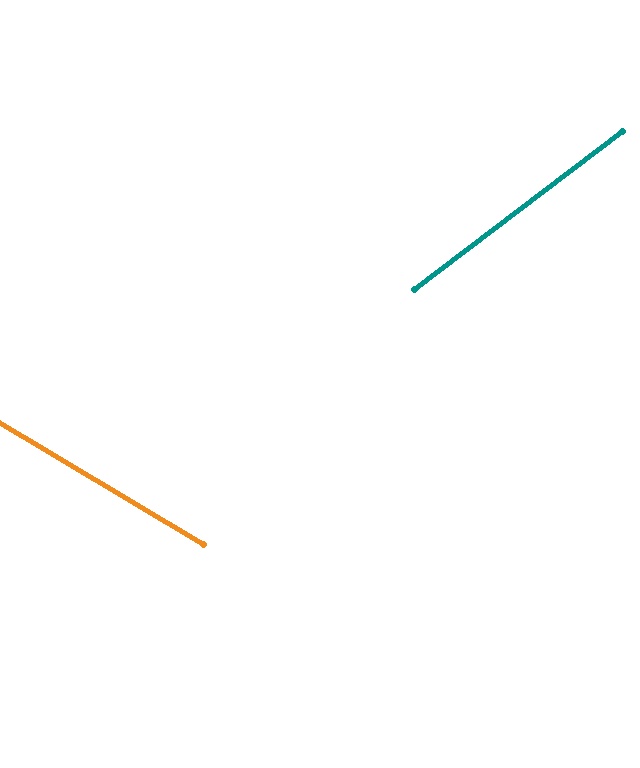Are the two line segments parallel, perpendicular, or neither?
Neither parallel nor perpendicular — they differ by about 68°.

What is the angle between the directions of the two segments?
Approximately 68 degrees.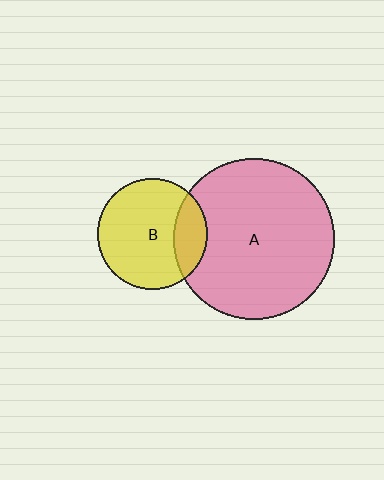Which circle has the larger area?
Circle A (pink).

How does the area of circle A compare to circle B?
Approximately 2.1 times.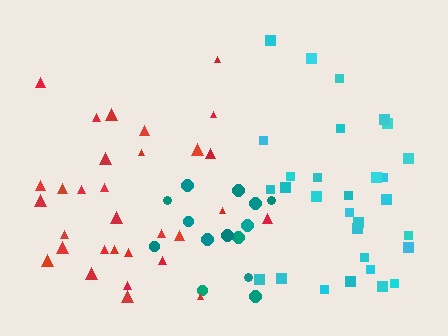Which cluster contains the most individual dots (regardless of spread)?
Red (32).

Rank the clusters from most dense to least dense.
teal, cyan, red.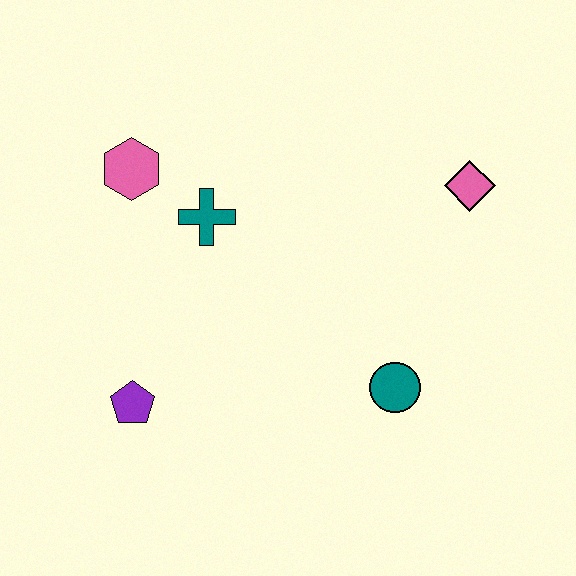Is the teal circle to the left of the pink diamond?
Yes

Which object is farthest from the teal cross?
The pink diamond is farthest from the teal cross.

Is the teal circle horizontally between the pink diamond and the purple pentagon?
Yes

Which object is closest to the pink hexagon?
The teal cross is closest to the pink hexagon.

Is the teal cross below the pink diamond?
Yes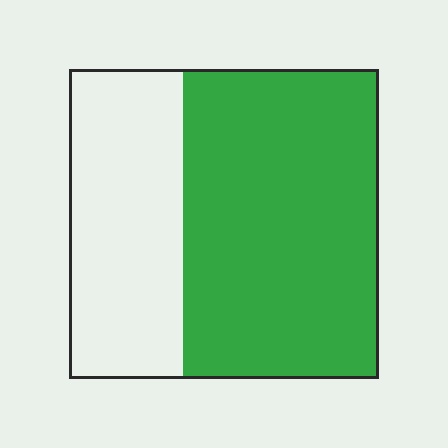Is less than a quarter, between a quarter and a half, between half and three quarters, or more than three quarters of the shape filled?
Between half and three quarters.